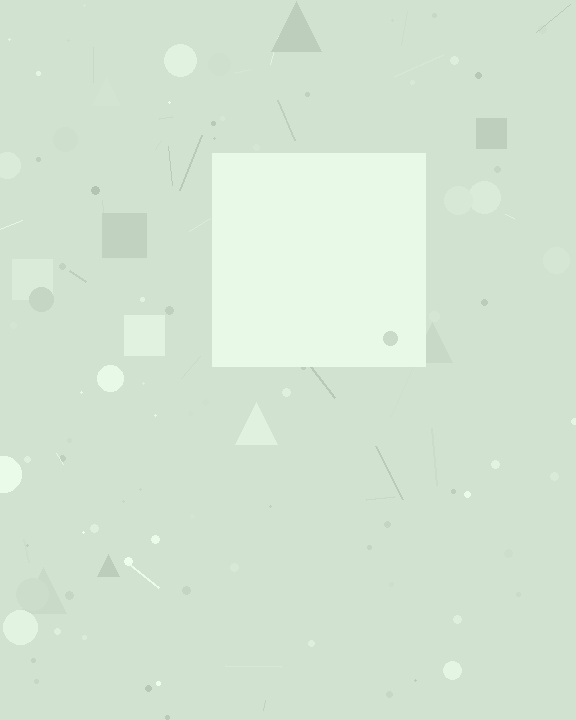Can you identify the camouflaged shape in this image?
The camouflaged shape is a square.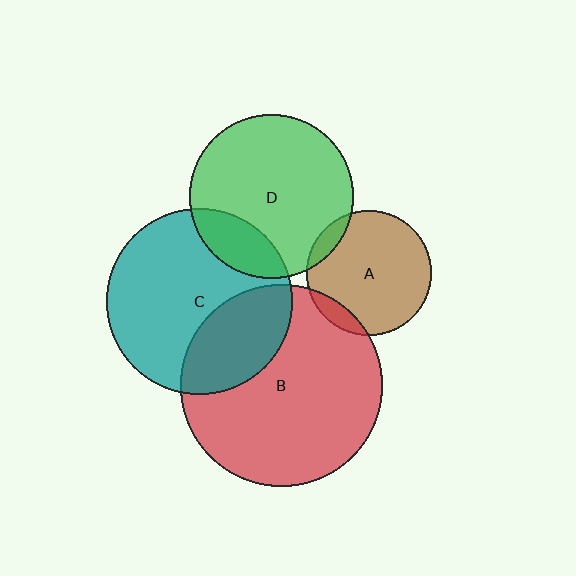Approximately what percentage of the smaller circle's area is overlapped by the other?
Approximately 20%.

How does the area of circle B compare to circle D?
Approximately 1.5 times.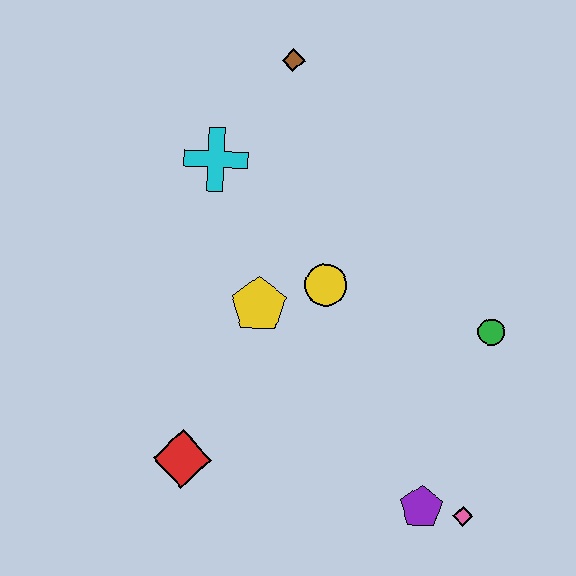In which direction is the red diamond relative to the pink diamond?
The red diamond is to the left of the pink diamond.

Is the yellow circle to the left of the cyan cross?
No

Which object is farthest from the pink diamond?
The brown diamond is farthest from the pink diamond.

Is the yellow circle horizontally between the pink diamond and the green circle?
No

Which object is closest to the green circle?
The yellow circle is closest to the green circle.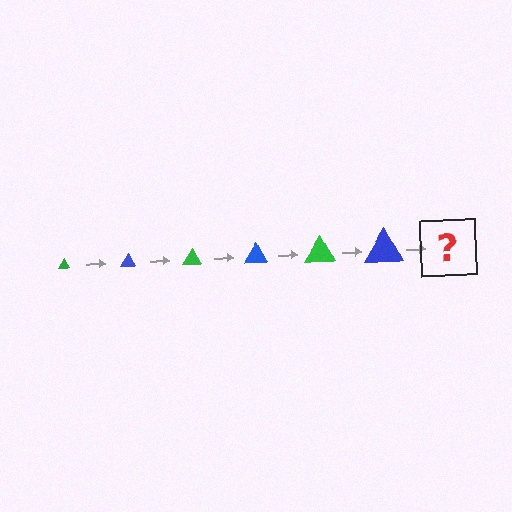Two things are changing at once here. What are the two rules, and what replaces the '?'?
The two rules are that the triangle grows larger each step and the color cycles through green and blue. The '?' should be a green triangle, larger than the previous one.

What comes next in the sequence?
The next element should be a green triangle, larger than the previous one.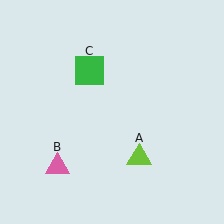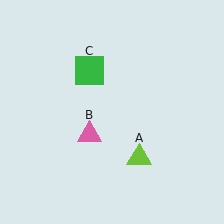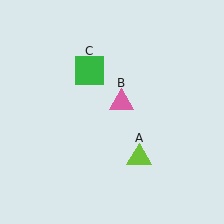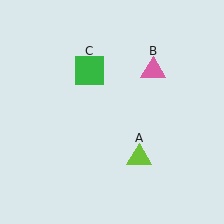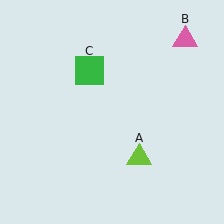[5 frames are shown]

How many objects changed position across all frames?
1 object changed position: pink triangle (object B).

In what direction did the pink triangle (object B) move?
The pink triangle (object B) moved up and to the right.